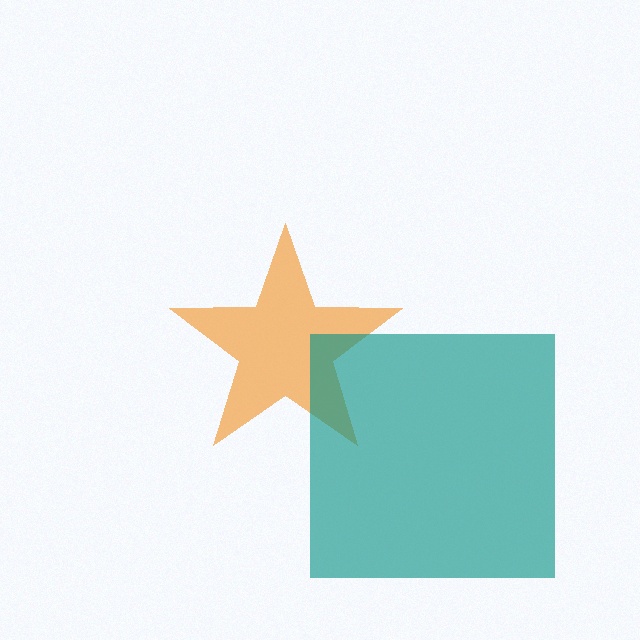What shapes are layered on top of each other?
The layered shapes are: an orange star, a teal square.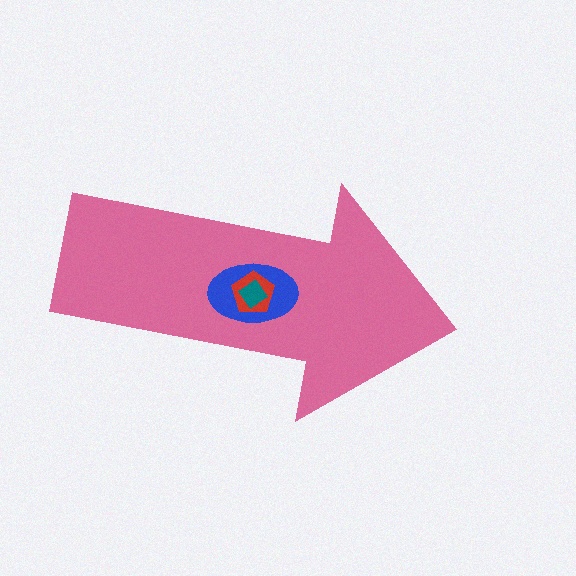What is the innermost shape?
The teal diamond.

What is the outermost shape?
The pink arrow.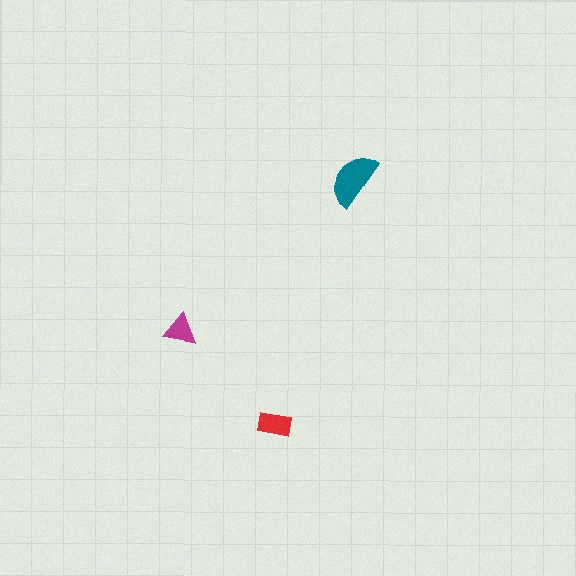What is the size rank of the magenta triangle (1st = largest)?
3rd.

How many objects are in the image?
There are 3 objects in the image.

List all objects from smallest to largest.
The magenta triangle, the red rectangle, the teal semicircle.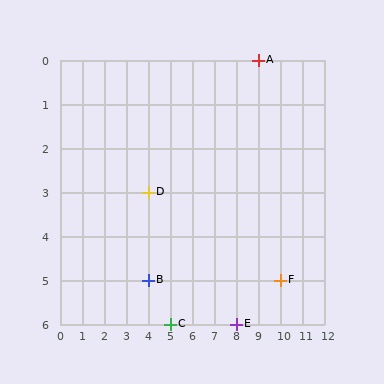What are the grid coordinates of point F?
Point F is at grid coordinates (10, 5).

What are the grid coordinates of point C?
Point C is at grid coordinates (5, 6).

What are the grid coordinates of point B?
Point B is at grid coordinates (4, 5).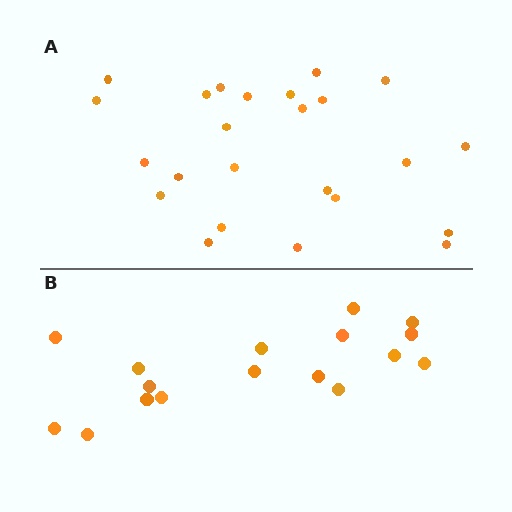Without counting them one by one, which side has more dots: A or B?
Region A (the top region) has more dots.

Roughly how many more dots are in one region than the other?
Region A has roughly 8 or so more dots than region B.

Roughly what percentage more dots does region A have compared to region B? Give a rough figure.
About 40% more.